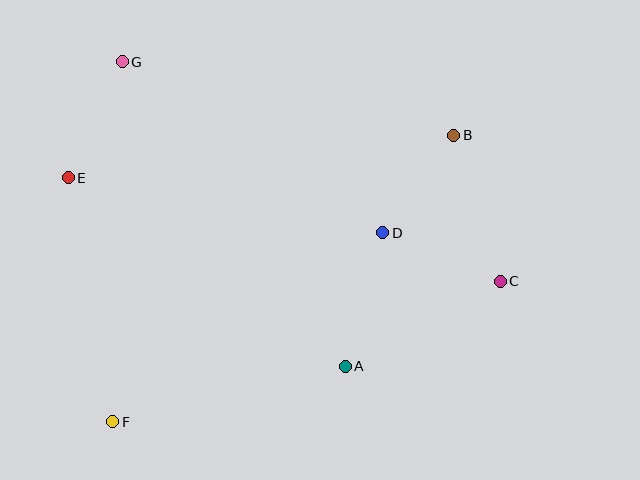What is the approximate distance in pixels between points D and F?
The distance between D and F is approximately 330 pixels.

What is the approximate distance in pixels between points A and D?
The distance between A and D is approximately 139 pixels.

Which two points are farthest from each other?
Points B and F are farthest from each other.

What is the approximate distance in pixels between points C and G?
The distance between C and G is approximately 437 pixels.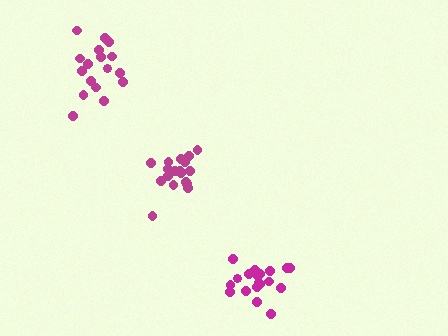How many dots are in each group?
Group 1: 17 dots, Group 2: 19 dots, Group 3: 18 dots (54 total).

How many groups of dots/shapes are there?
There are 3 groups.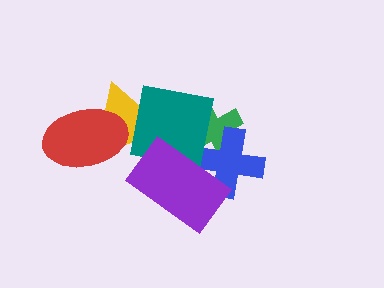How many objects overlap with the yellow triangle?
2 objects overlap with the yellow triangle.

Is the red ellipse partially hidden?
No, no other shape covers it.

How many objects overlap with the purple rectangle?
3 objects overlap with the purple rectangle.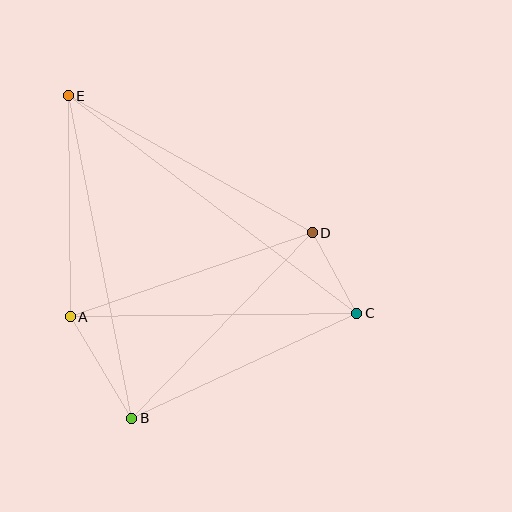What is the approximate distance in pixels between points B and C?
The distance between B and C is approximately 249 pixels.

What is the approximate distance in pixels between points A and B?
The distance between A and B is approximately 119 pixels.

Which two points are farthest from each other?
Points C and E are farthest from each other.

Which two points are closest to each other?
Points C and D are closest to each other.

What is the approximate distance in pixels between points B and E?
The distance between B and E is approximately 329 pixels.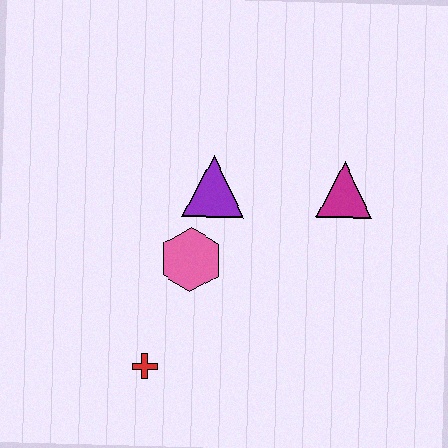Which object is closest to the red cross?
The pink hexagon is closest to the red cross.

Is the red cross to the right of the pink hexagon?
No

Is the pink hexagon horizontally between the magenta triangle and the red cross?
Yes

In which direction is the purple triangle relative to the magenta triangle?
The purple triangle is to the left of the magenta triangle.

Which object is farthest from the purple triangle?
The red cross is farthest from the purple triangle.